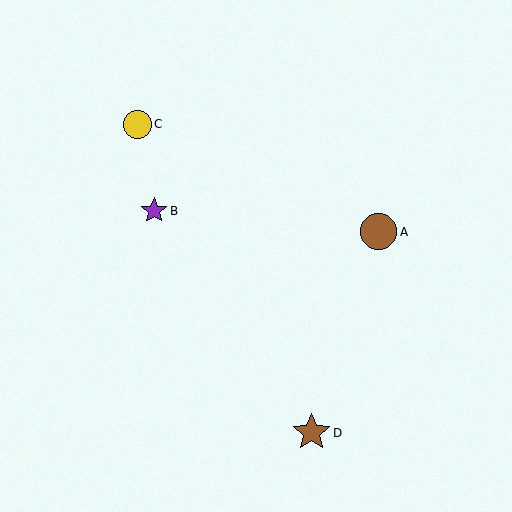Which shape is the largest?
The brown star (labeled D) is the largest.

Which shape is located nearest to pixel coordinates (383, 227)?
The brown circle (labeled A) at (378, 232) is nearest to that location.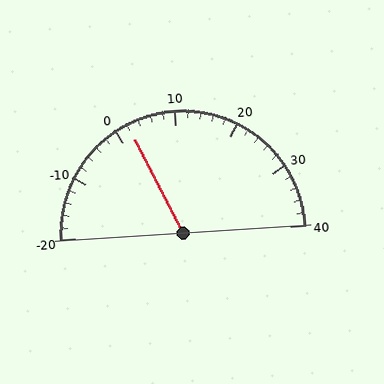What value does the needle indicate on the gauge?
The needle indicates approximately 2.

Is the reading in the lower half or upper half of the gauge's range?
The reading is in the lower half of the range (-20 to 40).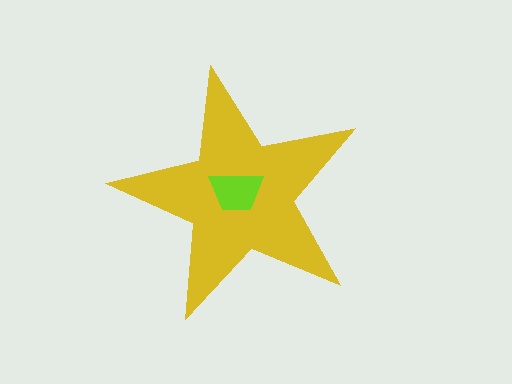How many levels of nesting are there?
2.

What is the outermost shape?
The yellow star.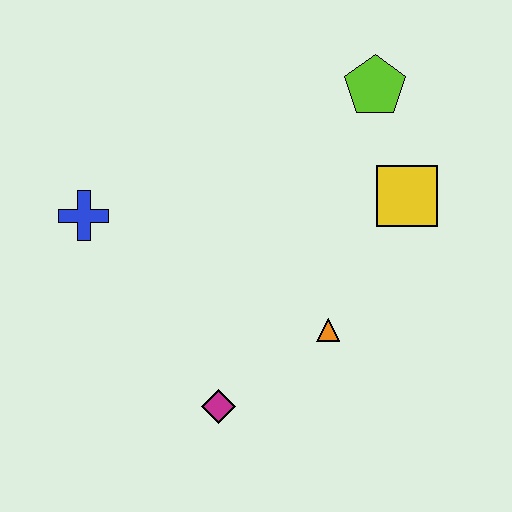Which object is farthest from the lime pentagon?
The magenta diamond is farthest from the lime pentagon.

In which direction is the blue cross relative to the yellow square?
The blue cross is to the left of the yellow square.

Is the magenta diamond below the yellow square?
Yes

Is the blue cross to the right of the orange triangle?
No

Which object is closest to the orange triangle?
The magenta diamond is closest to the orange triangle.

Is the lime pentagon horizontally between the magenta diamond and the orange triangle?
No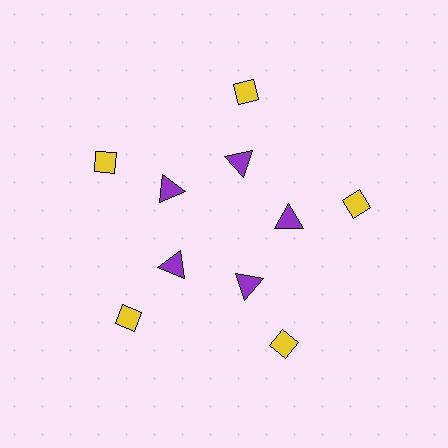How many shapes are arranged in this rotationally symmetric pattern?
There are 10 shapes, arranged in 5 groups of 2.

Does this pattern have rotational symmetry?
Yes, this pattern has 5-fold rotational symmetry. It looks the same after rotating 72 degrees around the center.